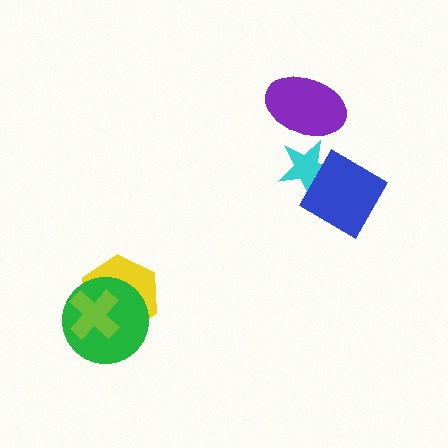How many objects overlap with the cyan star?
2 objects overlap with the cyan star.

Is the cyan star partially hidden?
Yes, it is partially covered by another shape.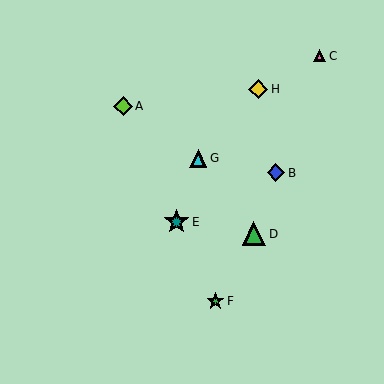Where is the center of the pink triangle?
The center of the pink triangle is at (320, 56).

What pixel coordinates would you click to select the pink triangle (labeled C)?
Click at (320, 56) to select the pink triangle C.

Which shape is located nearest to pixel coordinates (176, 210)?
The teal star (labeled E) at (177, 222) is nearest to that location.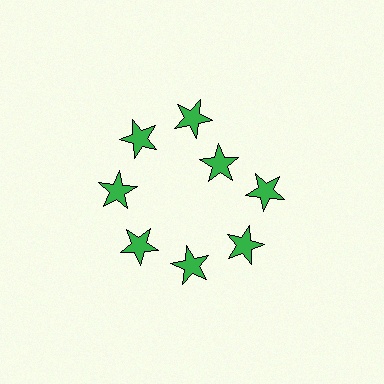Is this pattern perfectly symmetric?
No. The 8 green stars are arranged in a ring, but one element near the 2 o'clock position is pulled inward toward the center, breaking the 8-fold rotational symmetry.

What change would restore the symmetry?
The symmetry would be restored by moving it outward, back onto the ring so that all 8 stars sit at equal angles and equal distance from the center.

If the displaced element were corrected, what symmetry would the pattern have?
It would have 8-fold rotational symmetry — the pattern would map onto itself every 45 degrees.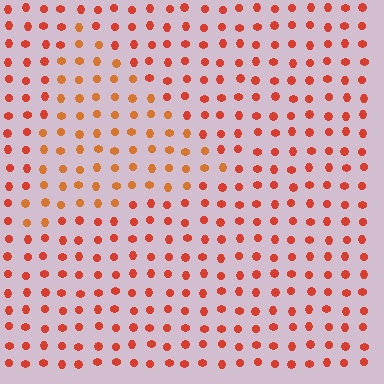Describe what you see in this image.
The image is filled with small red elements in a uniform arrangement. A triangle-shaped region is visible where the elements are tinted to a slightly different hue, forming a subtle color boundary.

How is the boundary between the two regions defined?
The boundary is defined purely by a slight shift in hue (about 21 degrees). Spacing, size, and orientation are identical on both sides.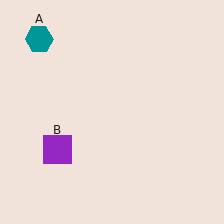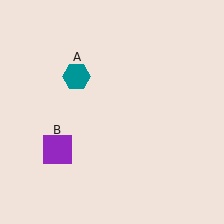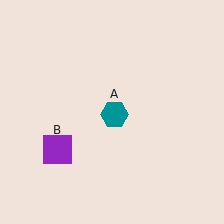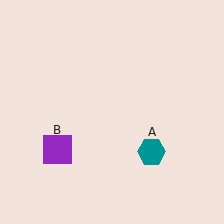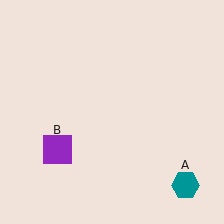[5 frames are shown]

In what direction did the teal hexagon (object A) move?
The teal hexagon (object A) moved down and to the right.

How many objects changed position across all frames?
1 object changed position: teal hexagon (object A).